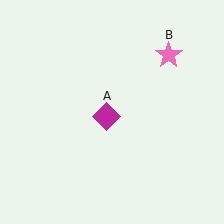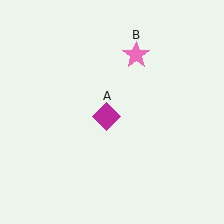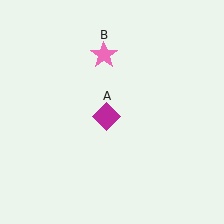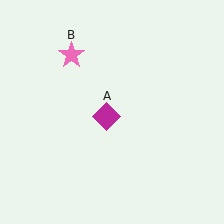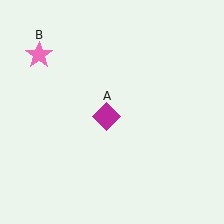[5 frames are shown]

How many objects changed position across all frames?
1 object changed position: pink star (object B).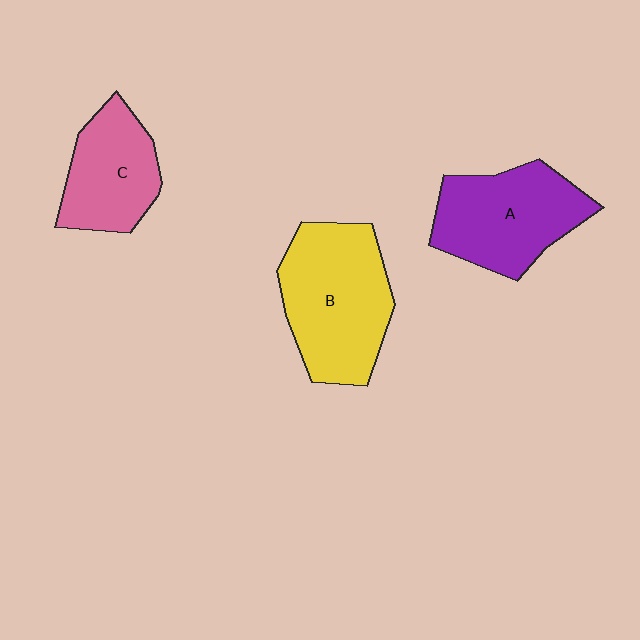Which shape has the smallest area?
Shape C (pink).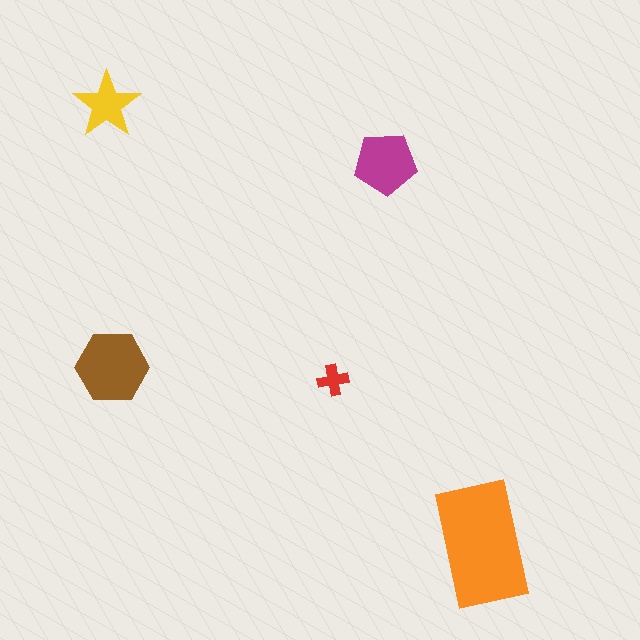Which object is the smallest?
The red cross.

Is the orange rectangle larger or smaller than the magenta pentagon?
Larger.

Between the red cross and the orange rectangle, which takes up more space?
The orange rectangle.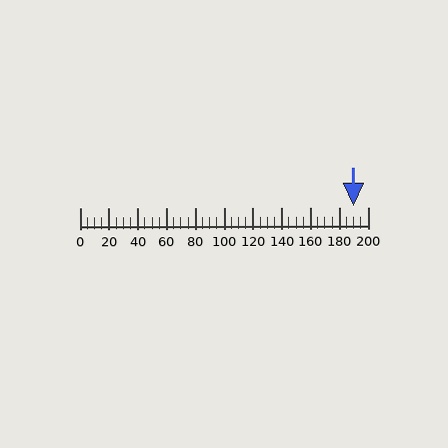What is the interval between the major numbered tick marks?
The major tick marks are spaced 20 units apart.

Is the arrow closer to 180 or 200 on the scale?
The arrow is closer to 200.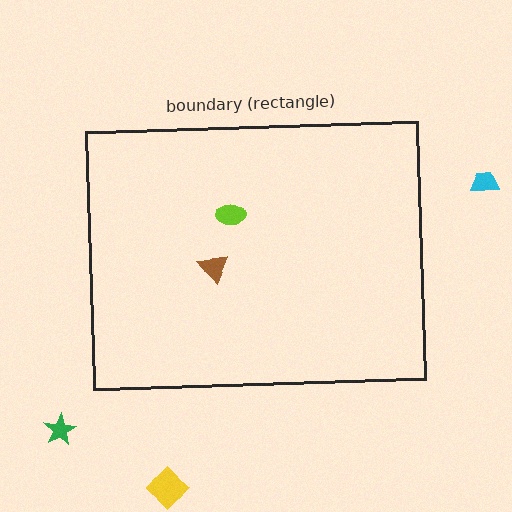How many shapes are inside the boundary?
2 inside, 3 outside.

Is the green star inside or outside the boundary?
Outside.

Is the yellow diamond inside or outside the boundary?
Outside.